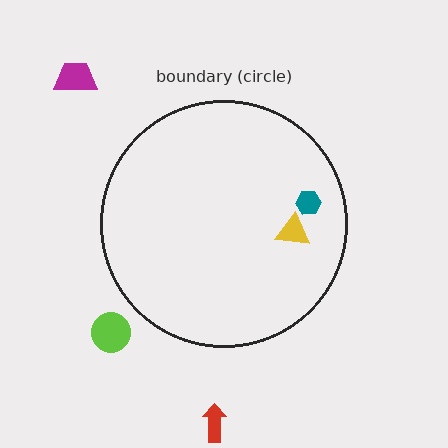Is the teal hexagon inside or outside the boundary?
Inside.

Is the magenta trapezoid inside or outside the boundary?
Outside.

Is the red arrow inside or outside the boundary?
Outside.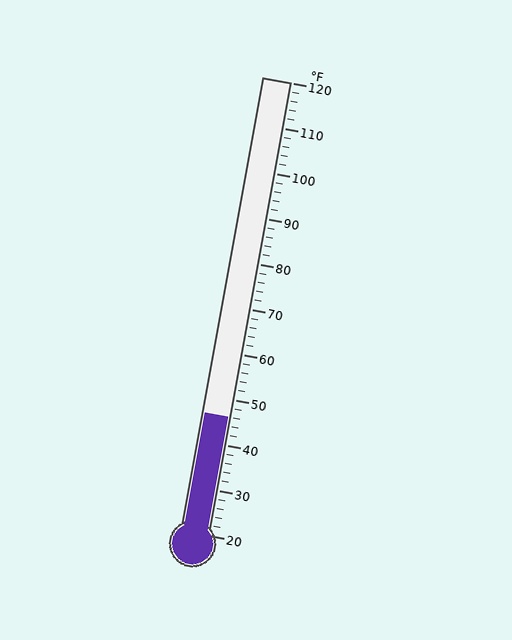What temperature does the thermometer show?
The thermometer shows approximately 46°F.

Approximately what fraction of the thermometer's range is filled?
The thermometer is filled to approximately 25% of its range.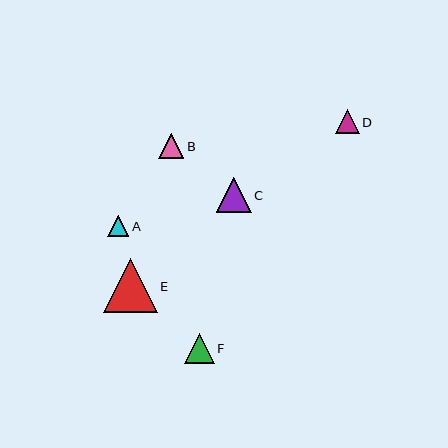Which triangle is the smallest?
Triangle A is the smallest with a size of approximately 21 pixels.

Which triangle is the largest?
Triangle E is the largest with a size of approximately 54 pixels.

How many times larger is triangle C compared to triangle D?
Triangle C is approximately 1.5 times the size of triangle D.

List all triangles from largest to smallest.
From largest to smallest: E, C, F, B, D, A.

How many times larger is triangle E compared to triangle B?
Triangle E is approximately 2.1 times the size of triangle B.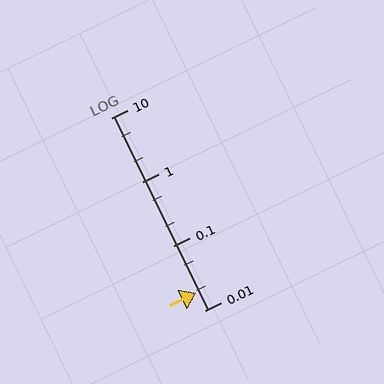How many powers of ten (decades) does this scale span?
The scale spans 3 decades, from 0.01 to 10.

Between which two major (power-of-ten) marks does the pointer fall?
The pointer is between 0.01 and 0.1.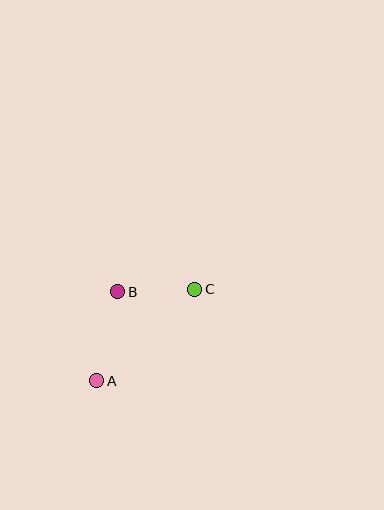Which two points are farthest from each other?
Points A and C are farthest from each other.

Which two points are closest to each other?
Points B and C are closest to each other.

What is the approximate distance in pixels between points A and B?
The distance between A and B is approximately 92 pixels.